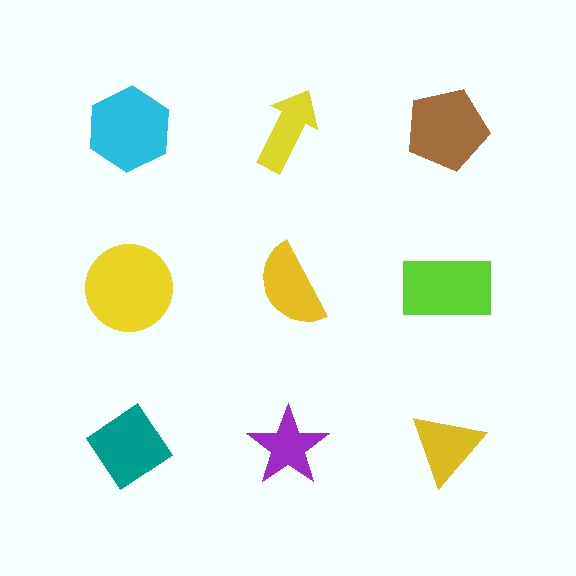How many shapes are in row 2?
3 shapes.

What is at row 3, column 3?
A yellow triangle.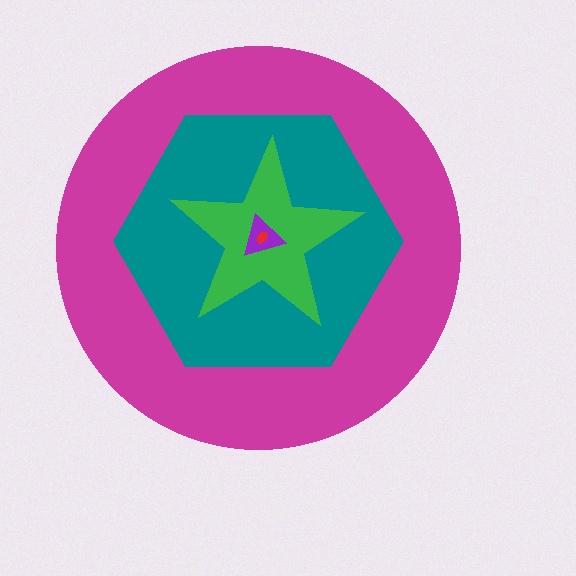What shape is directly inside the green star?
The purple triangle.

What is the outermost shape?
The magenta circle.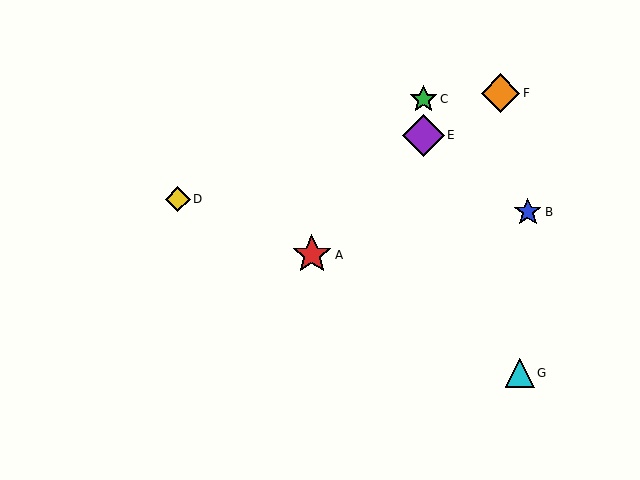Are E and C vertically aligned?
Yes, both are at x≈423.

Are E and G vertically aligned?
No, E is at x≈423 and G is at x≈520.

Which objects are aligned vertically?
Objects C, E are aligned vertically.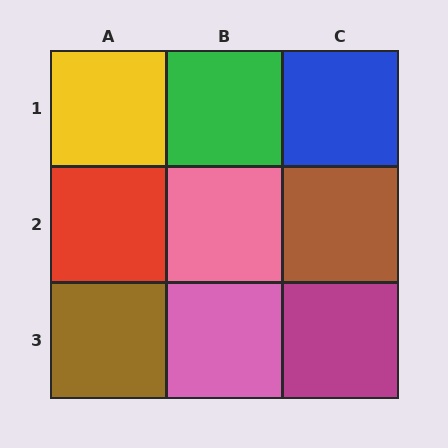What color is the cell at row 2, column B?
Pink.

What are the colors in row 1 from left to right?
Yellow, green, blue.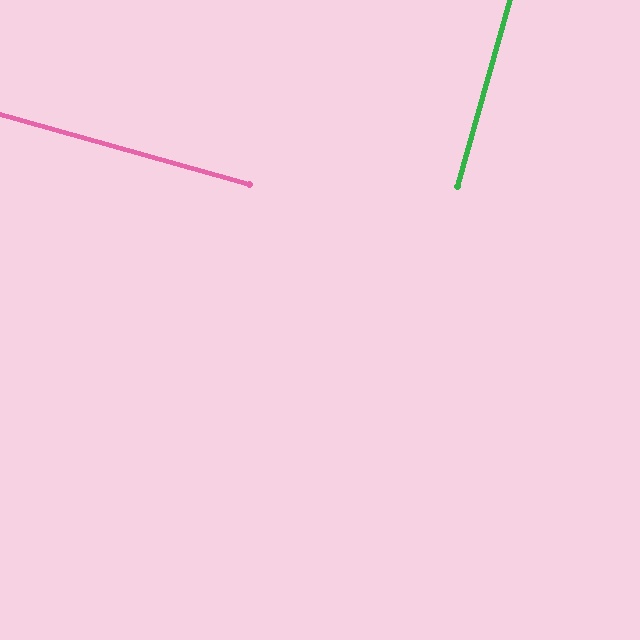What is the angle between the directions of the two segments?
Approximately 90 degrees.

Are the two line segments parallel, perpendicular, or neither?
Perpendicular — they meet at approximately 90°.